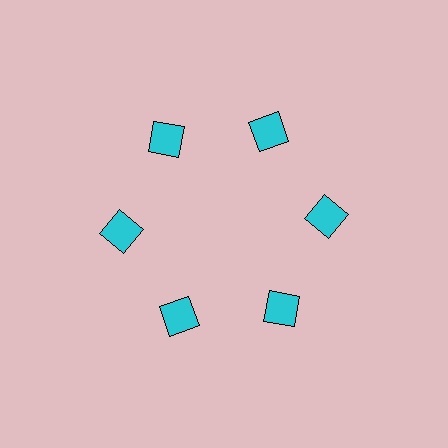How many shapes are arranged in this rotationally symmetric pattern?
There are 6 shapes, arranged in 6 groups of 1.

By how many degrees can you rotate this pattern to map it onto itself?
The pattern maps onto itself every 60 degrees of rotation.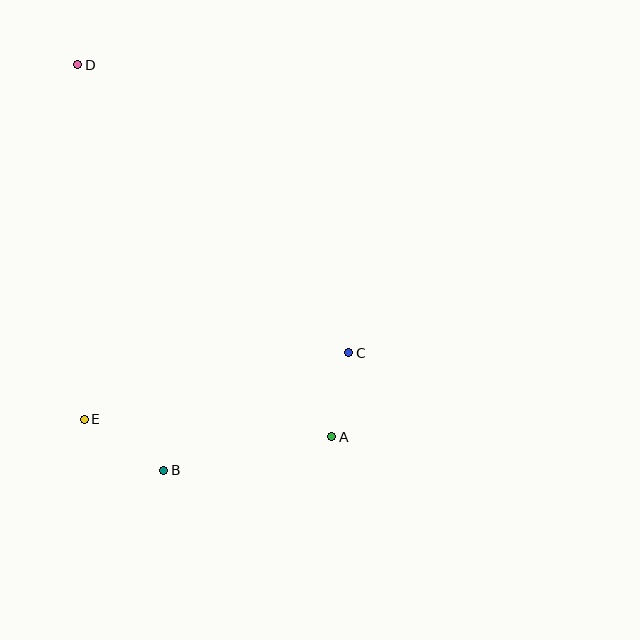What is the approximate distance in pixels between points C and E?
The distance between C and E is approximately 273 pixels.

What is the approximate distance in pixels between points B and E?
The distance between B and E is approximately 94 pixels.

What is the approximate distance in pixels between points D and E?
The distance between D and E is approximately 355 pixels.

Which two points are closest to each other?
Points A and C are closest to each other.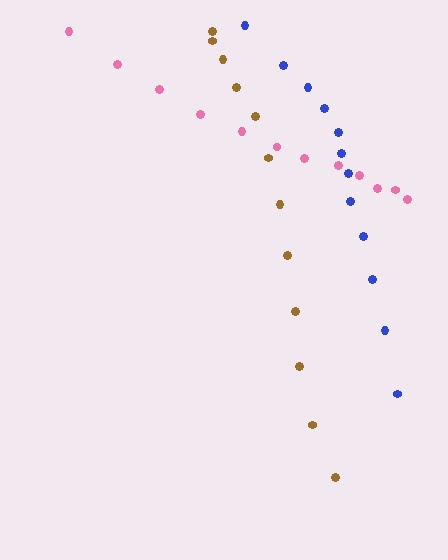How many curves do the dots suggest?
There are 3 distinct paths.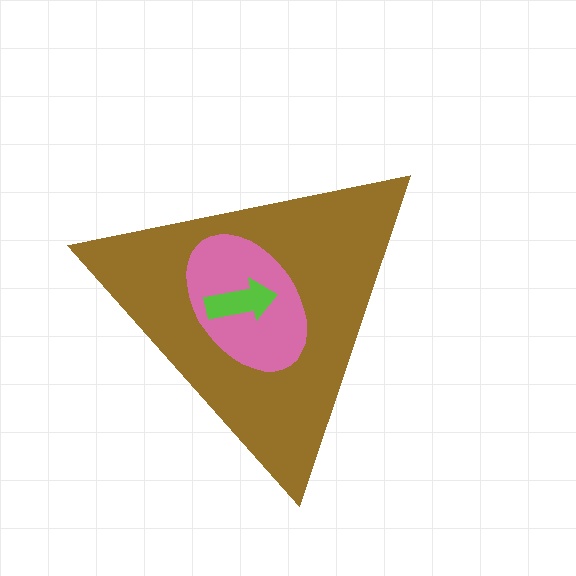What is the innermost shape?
The lime arrow.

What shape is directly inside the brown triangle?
The pink ellipse.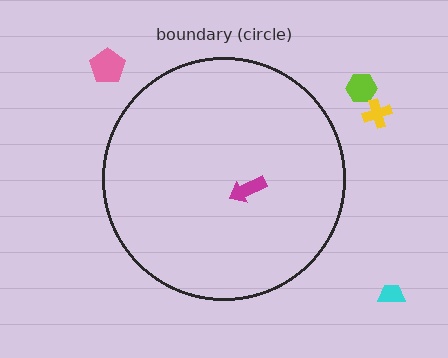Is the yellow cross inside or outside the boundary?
Outside.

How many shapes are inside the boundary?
1 inside, 4 outside.